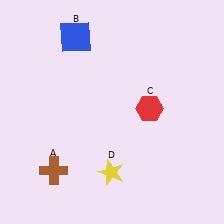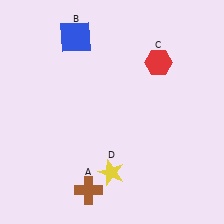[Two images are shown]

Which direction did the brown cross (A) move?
The brown cross (A) moved right.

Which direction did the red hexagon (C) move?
The red hexagon (C) moved up.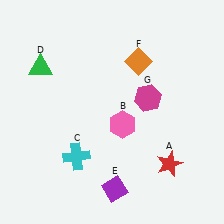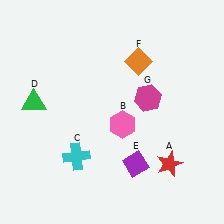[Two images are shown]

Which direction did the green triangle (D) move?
The green triangle (D) moved down.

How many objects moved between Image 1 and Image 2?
2 objects moved between the two images.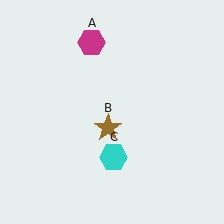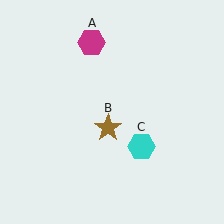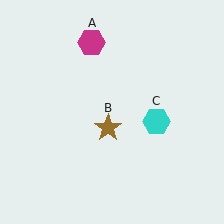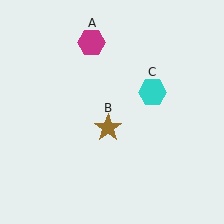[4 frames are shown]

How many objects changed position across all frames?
1 object changed position: cyan hexagon (object C).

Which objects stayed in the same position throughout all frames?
Magenta hexagon (object A) and brown star (object B) remained stationary.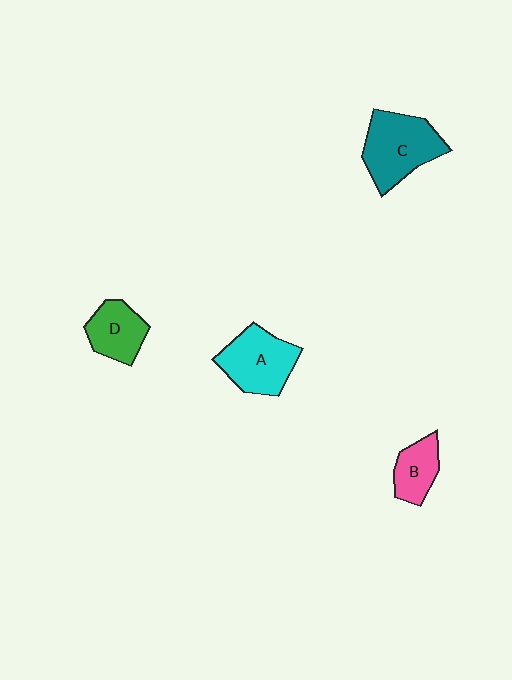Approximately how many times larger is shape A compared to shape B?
Approximately 1.7 times.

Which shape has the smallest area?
Shape B (pink).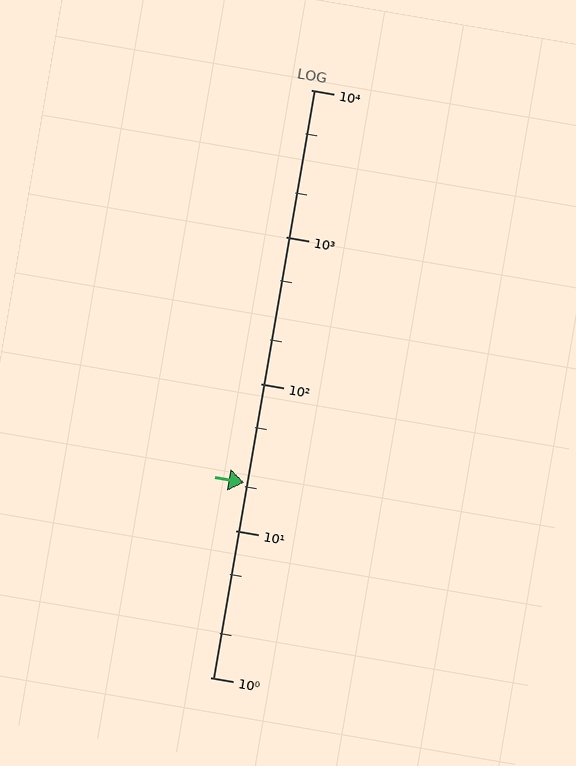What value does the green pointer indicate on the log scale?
The pointer indicates approximately 21.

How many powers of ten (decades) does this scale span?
The scale spans 4 decades, from 1 to 10000.